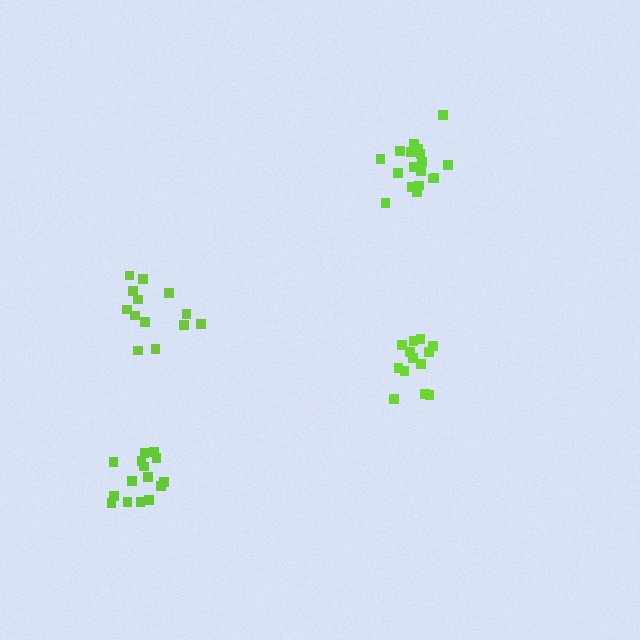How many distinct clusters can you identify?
There are 4 distinct clusters.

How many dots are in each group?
Group 1: 18 dots, Group 2: 13 dots, Group 3: 13 dots, Group 4: 15 dots (59 total).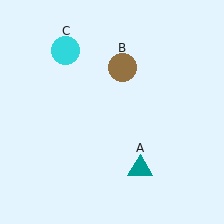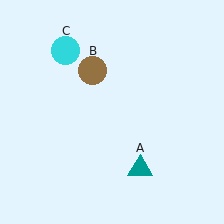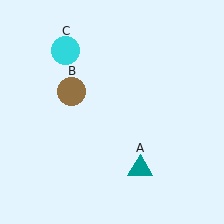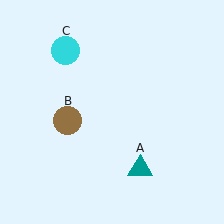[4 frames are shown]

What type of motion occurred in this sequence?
The brown circle (object B) rotated counterclockwise around the center of the scene.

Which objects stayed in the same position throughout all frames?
Teal triangle (object A) and cyan circle (object C) remained stationary.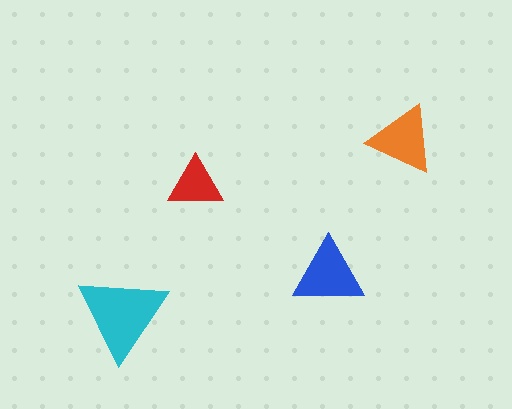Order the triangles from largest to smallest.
the cyan one, the blue one, the orange one, the red one.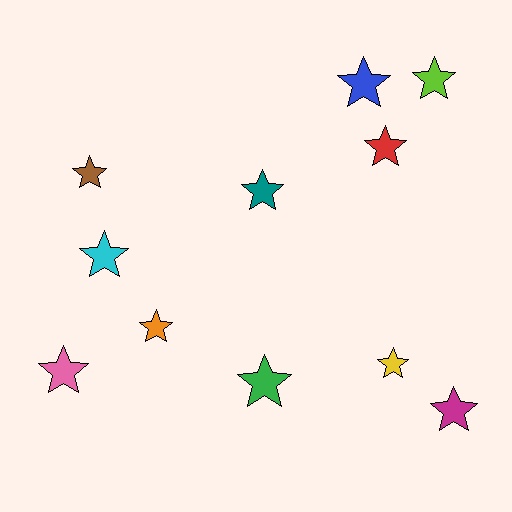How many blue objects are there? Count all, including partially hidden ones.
There is 1 blue object.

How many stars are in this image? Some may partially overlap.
There are 11 stars.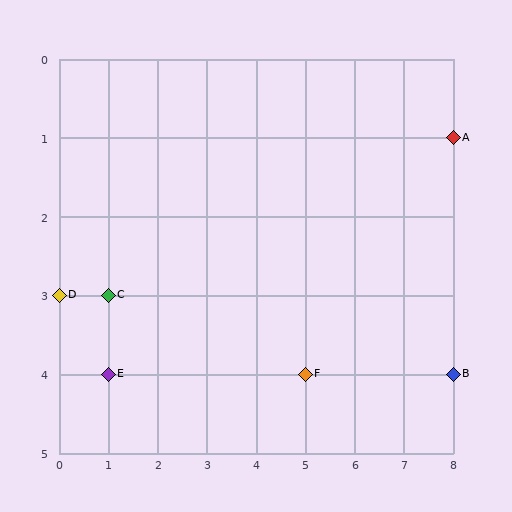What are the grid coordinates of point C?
Point C is at grid coordinates (1, 3).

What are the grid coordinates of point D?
Point D is at grid coordinates (0, 3).